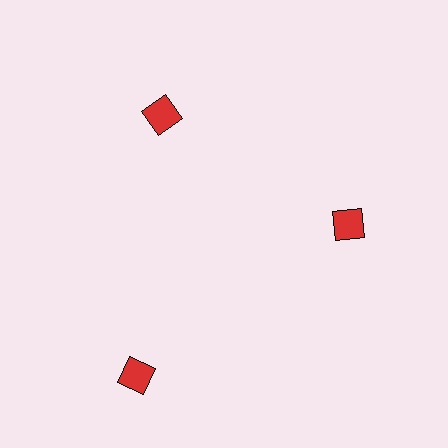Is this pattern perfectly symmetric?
No. The 3 red diamonds are arranged in a ring, but one element near the 7 o'clock position is pushed outward from the center, breaking the 3-fold rotational symmetry.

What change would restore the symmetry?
The symmetry would be restored by moving it inward, back onto the ring so that all 3 diamonds sit at equal angles and equal distance from the center.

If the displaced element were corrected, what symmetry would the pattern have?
It would have 3-fold rotational symmetry — the pattern would map onto itself every 120 degrees.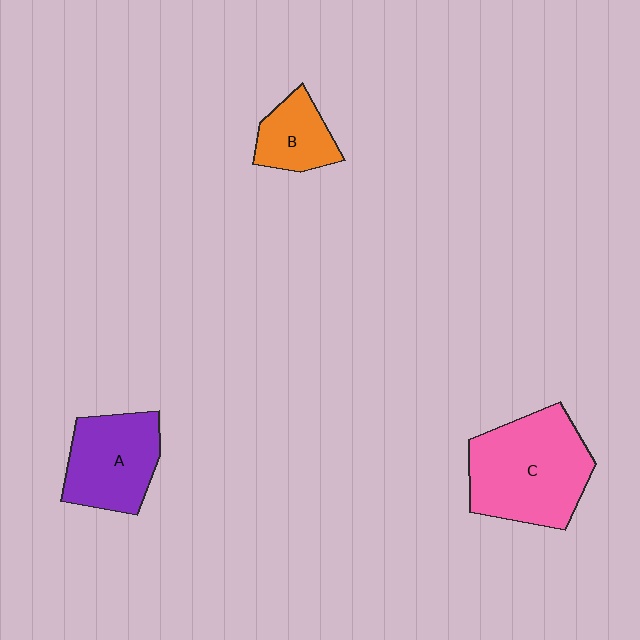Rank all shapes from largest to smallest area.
From largest to smallest: C (pink), A (purple), B (orange).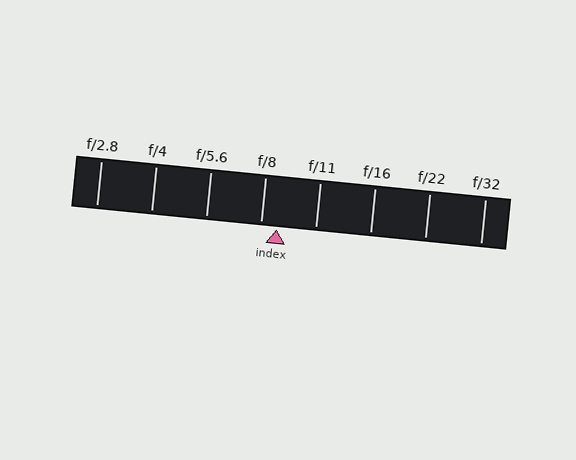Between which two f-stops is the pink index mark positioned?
The index mark is between f/8 and f/11.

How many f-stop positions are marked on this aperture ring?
There are 8 f-stop positions marked.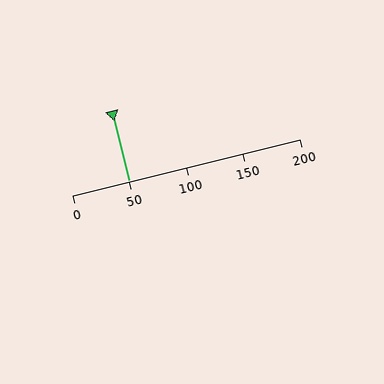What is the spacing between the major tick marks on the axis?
The major ticks are spaced 50 apart.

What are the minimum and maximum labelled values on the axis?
The axis runs from 0 to 200.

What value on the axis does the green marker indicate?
The marker indicates approximately 50.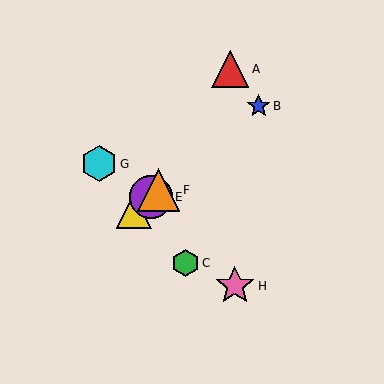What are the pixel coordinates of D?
Object D is at (134, 211).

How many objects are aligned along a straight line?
4 objects (B, D, E, F) are aligned along a straight line.